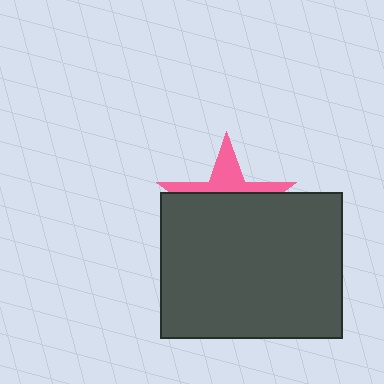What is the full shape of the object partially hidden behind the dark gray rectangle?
The partially hidden object is a pink star.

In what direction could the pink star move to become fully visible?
The pink star could move up. That would shift it out from behind the dark gray rectangle entirely.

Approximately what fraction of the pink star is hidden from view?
Roughly 66% of the pink star is hidden behind the dark gray rectangle.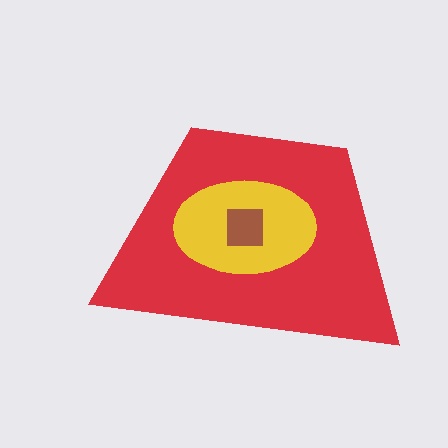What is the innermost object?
The brown square.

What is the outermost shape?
The red trapezoid.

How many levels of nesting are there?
3.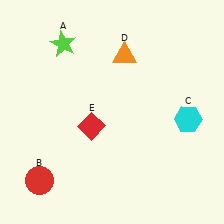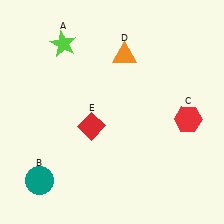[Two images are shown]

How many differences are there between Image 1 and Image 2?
There are 2 differences between the two images.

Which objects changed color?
B changed from red to teal. C changed from cyan to red.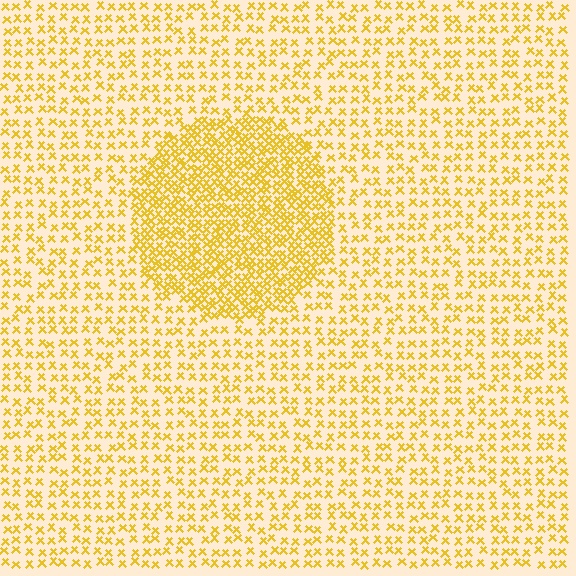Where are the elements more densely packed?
The elements are more densely packed inside the circle boundary.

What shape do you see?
I see a circle.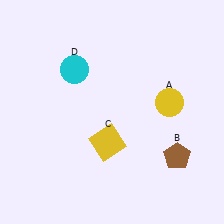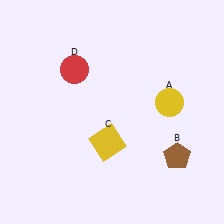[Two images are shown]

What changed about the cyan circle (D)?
In Image 1, D is cyan. In Image 2, it changed to red.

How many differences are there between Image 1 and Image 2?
There is 1 difference between the two images.